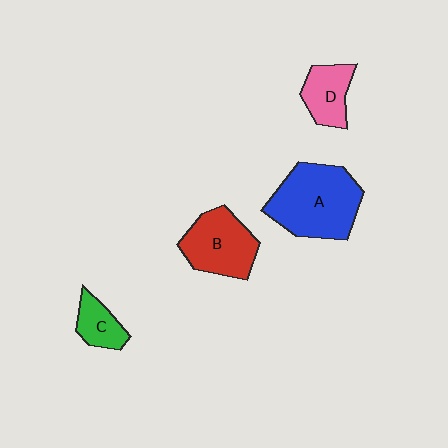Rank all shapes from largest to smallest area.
From largest to smallest: A (blue), B (red), D (pink), C (green).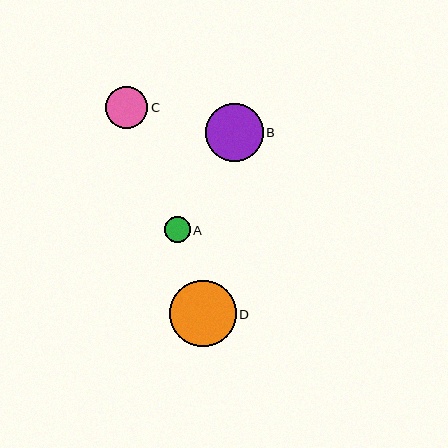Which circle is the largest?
Circle D is the largest with a size of approximately 67 pixels.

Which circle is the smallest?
Circle A is the smallest with a size of approximately 26 pixels.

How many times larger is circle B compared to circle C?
Circle B is approximately 1.4 times the size of circle C.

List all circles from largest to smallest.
From largest to smallest: D, B, C, A.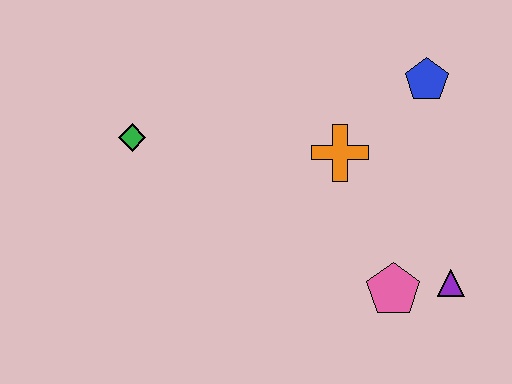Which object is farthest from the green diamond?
The purple triangle is farthest from the green diamond.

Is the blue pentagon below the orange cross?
No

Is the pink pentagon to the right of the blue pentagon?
No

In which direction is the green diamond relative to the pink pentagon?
The green diamond is to the left of the pink pentagon.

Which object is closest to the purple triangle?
The pink pentagon is closest to the purple triangle.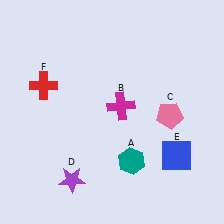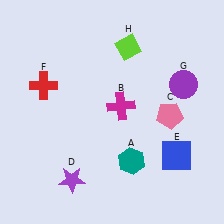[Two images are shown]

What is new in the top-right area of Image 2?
A purple circle (G) was added in the top-right area of Image 2.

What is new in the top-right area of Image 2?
A lime diamond (H) was added in the top-right area of Image 2.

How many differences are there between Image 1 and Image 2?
There are 2 differences between the two images.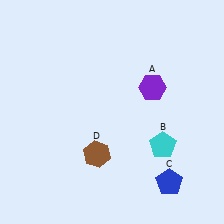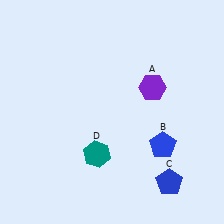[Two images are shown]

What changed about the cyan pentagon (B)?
In Image 1, B is cyan. In Image 2, it changed to blue.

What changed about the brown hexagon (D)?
In Image 1, D is brown. In Image 2, it changed to teal.